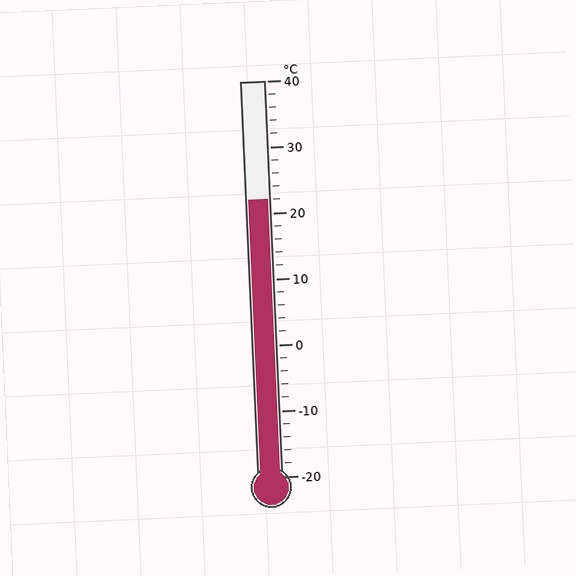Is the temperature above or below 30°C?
The temperature is below 30°C.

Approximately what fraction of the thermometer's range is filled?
The thermometer is filled to approximately 70% of its range.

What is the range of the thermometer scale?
The thermometer scale ranges from -20°C to 40°C.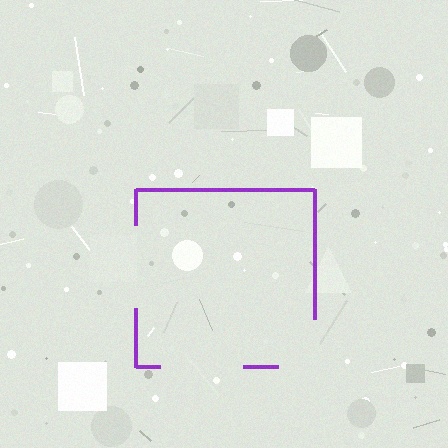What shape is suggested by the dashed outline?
The dashed outline suggests a square.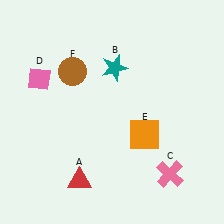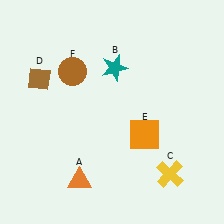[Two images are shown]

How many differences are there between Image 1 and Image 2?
There are 3 differences between the two images.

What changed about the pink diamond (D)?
In Image 1, D is pink. In Image 2, it changed to brown.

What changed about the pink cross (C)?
In Image 1, C is pink. In Image 2, it changed to yellow.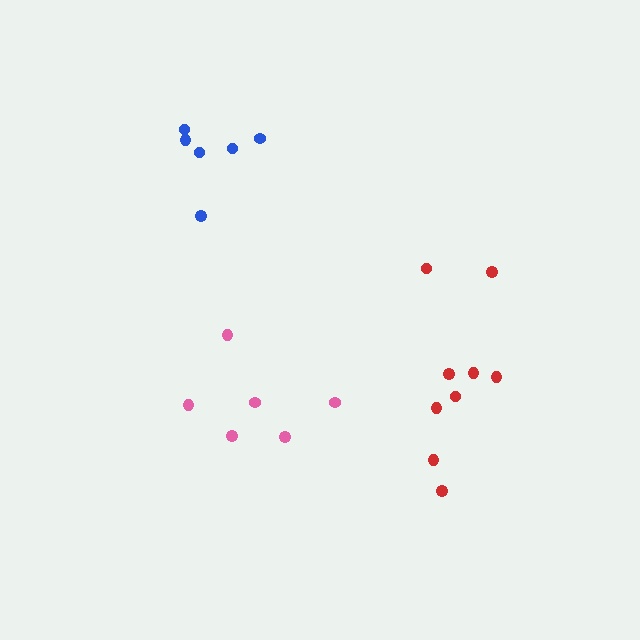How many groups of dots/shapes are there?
There are 3 groups.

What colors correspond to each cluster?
The clusters are colored: red, pink, blue.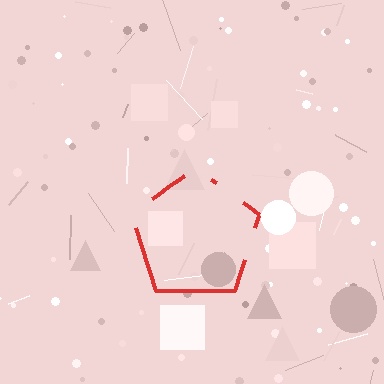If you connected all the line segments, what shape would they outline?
They would outline a pentagon.